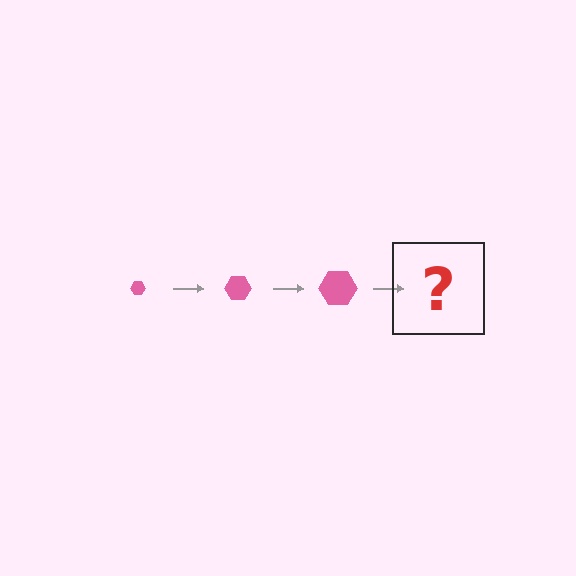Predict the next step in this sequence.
The next step is a pink hexagon, larger than the previous one.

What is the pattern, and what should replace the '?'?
The pattern is that the hexagon gets progressively larger each step. The '?' should be a pink hexagon, larger than the previous one.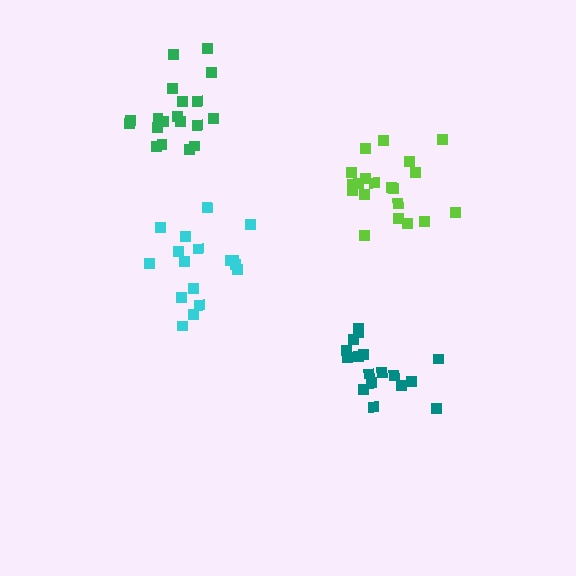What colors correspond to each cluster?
The clusters are colored: lime, cyan, teal, green.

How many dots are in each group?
Group 1: 20 dots, Group 2: 17 dots, Group 3: 17 dots, Group 4: 19 dots (73 total).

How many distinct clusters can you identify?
There are 4 distinct clusters.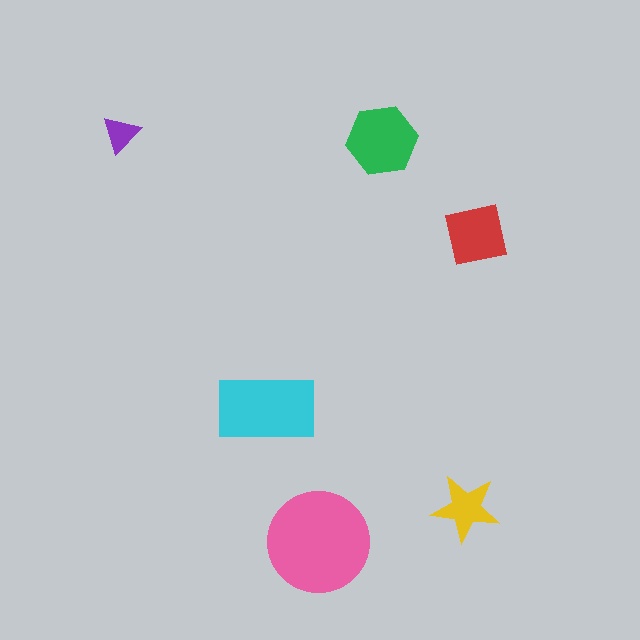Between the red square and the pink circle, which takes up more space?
The pink circle.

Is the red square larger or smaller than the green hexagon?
Smaller.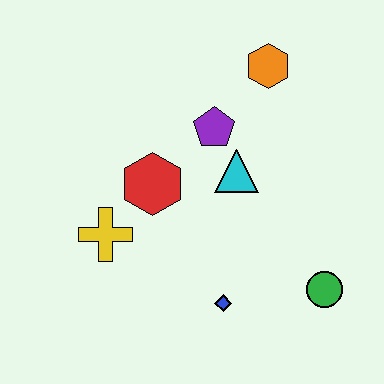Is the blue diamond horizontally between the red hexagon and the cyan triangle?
Yes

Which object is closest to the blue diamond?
The green circle is closest to the blue diamond.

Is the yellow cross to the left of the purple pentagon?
Yes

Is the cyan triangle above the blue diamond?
Yes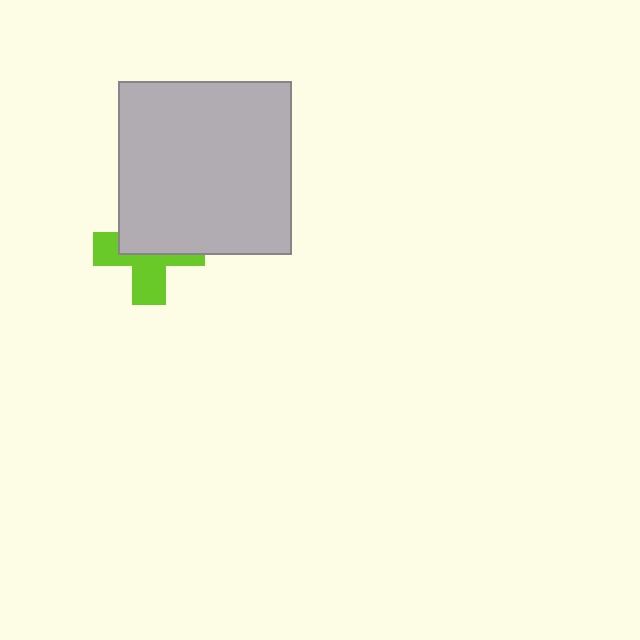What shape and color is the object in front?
The object in front is a light gray rectangle.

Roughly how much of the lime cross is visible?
About half of it is visible (roughly 47%).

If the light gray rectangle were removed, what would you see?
You would see the complete lime cross.